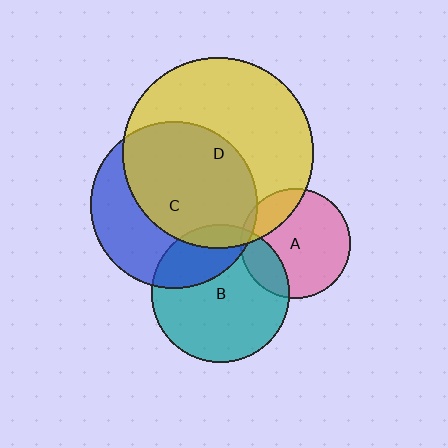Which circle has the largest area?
Circle D (yellow).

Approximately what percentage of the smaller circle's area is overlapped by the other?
Approximately 60%.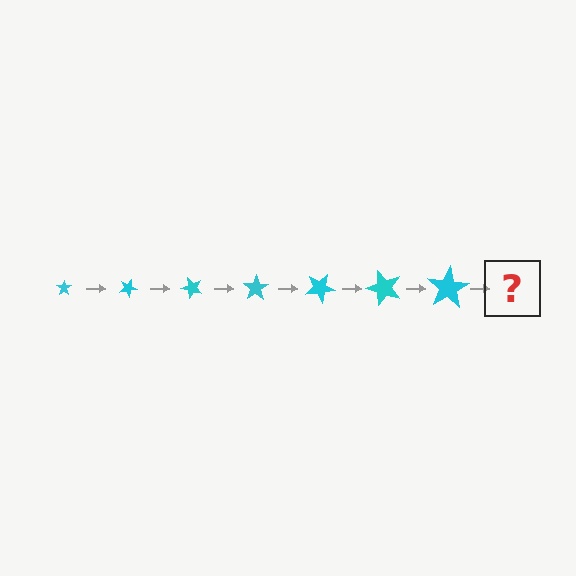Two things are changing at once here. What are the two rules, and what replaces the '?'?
The two rules are that the star grows larger each step and it rotates 25 degrees each step. The '?' should be a star, larger than the previous one and rotated 175 degrees from the start.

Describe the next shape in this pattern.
It should be a star, larger than the previous one and rotated 175 degrees from the start.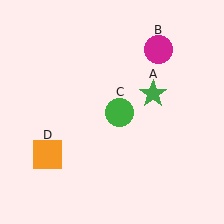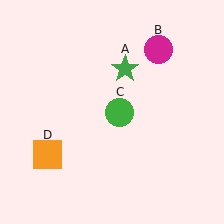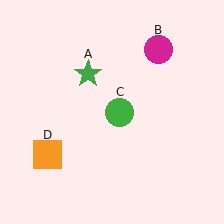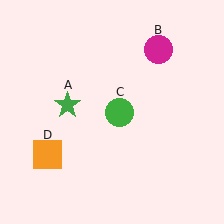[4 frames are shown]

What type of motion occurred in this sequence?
The green star (object A) rotated counterclockwise around the center of the scene.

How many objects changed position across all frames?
1 object changed position: green star (object A).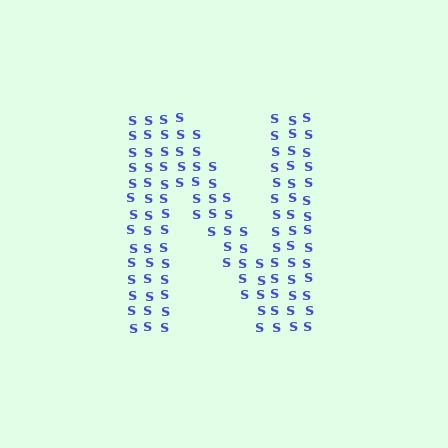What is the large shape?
The large shape is the letter N.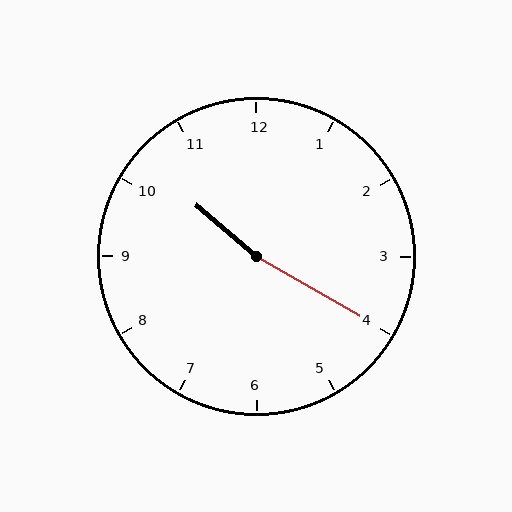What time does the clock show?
10:20.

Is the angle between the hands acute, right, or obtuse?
It is obtuse.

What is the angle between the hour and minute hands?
Approximately 170 degrees.